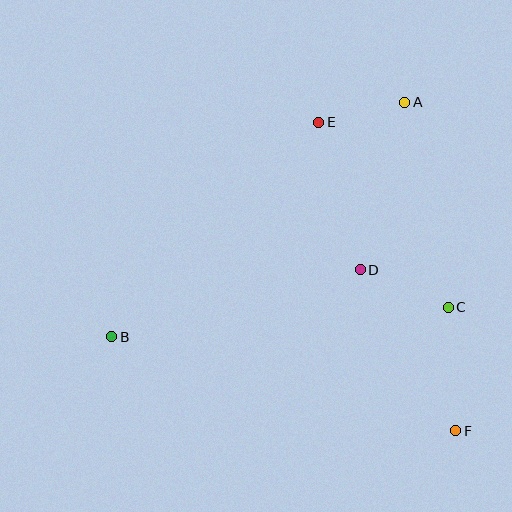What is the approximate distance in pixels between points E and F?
The distance between E and F is approximately 338 pixels.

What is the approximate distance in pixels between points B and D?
The distance between B and D is approximately 258 pixels.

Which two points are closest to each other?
Points A and E are closest to each other.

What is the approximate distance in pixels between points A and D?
The distance between A and D is approximately 173 pixels.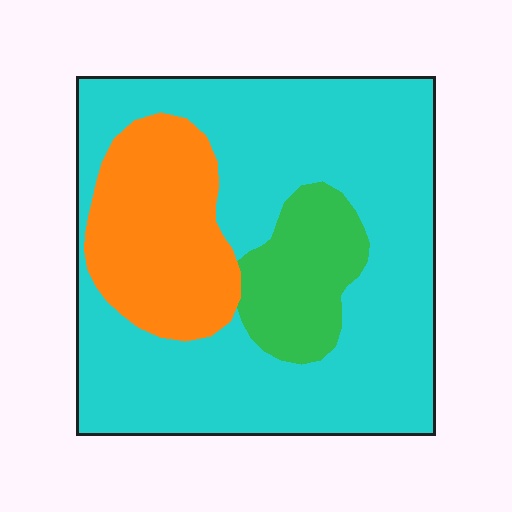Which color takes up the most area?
Cyan, at roughly 65%.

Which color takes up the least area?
Green, at roughly 15%.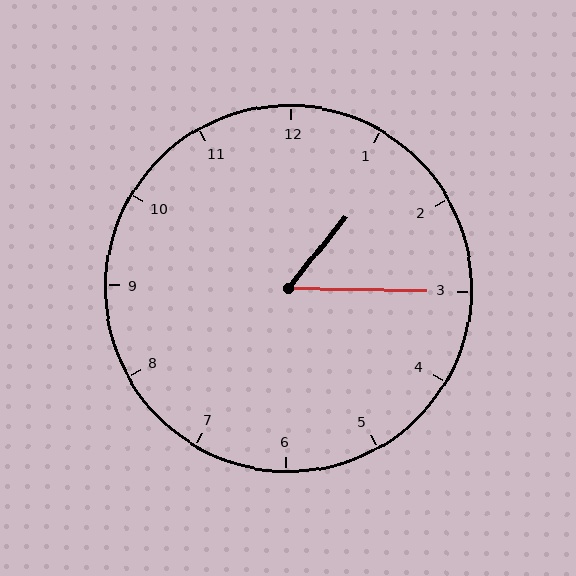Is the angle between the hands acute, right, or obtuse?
It is acute.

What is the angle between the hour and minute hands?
Approximately 52 degrees.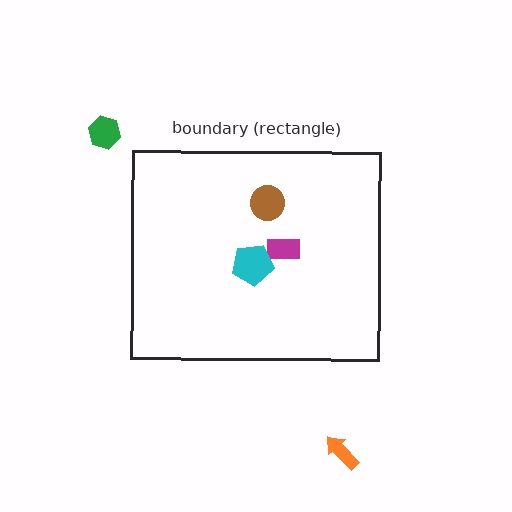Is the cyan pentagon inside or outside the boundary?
Inside.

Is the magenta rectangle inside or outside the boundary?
Inside.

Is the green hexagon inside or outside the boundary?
Outside.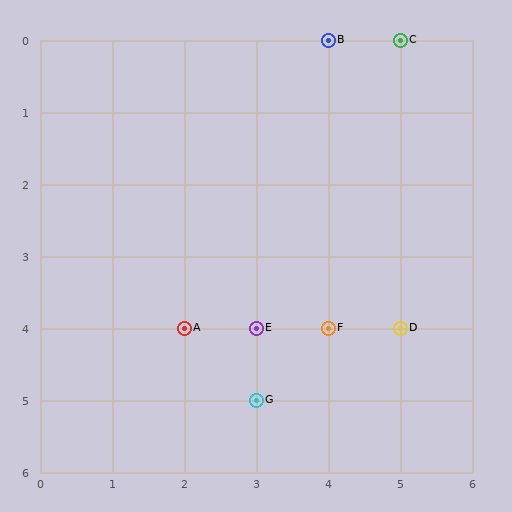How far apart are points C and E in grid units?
Points C and E are 2 columns and 4 rows apart (about 4.5 grid units diagonally).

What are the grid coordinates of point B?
Point B is at grid coordinates (4, 0).